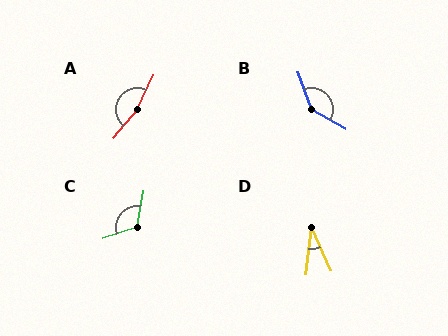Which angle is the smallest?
D, at approximately 31 degrees.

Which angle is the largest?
A, at approximately 165 degrees.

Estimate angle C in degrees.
Approximately 119 degrees.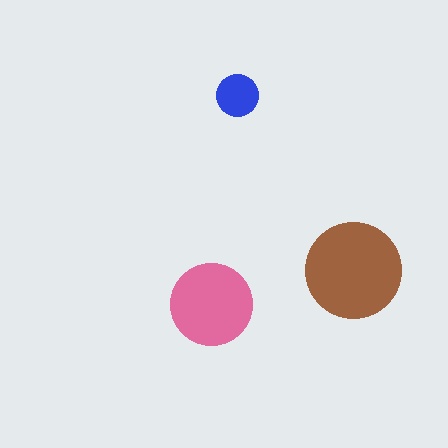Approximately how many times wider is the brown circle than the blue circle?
About 2 times wider.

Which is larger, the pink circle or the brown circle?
The brown one.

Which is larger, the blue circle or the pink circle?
The pink one.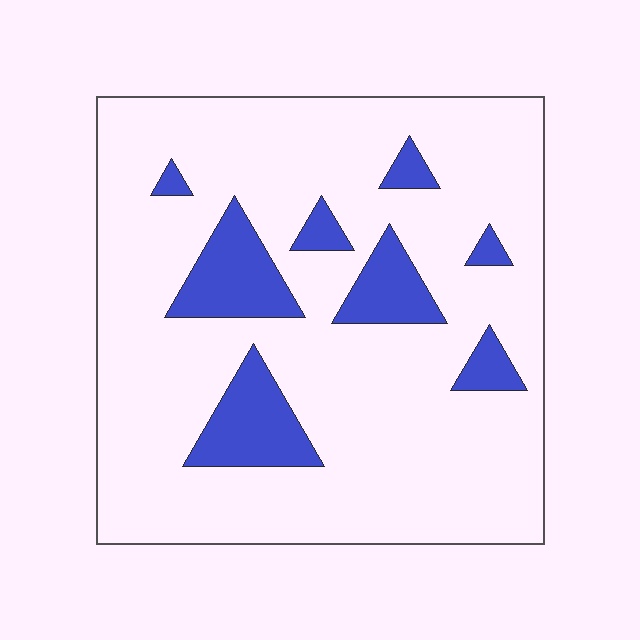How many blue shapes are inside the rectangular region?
8.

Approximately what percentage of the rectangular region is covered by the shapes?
Approximately 15%.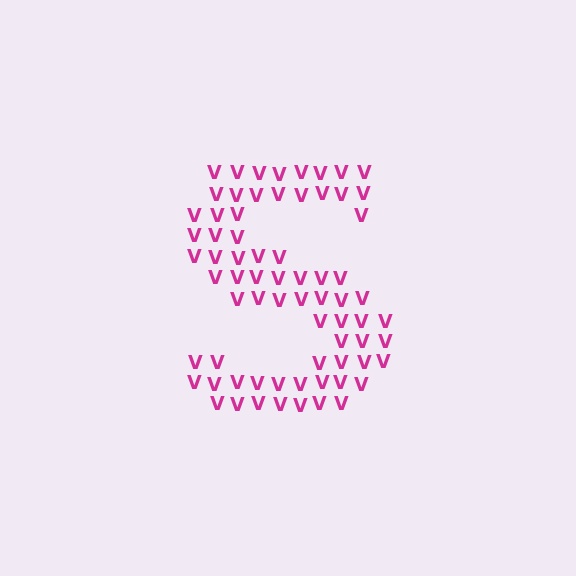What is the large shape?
The large shape is the letter S.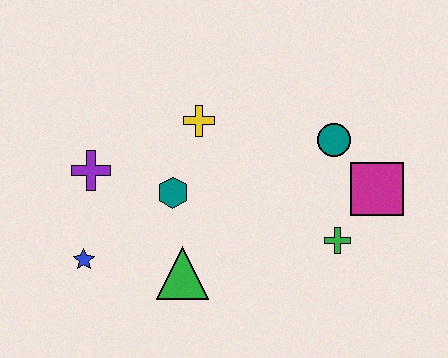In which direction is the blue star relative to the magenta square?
The blue star is to the left of the magenta square.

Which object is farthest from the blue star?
The magenta square is farthest from the blue star.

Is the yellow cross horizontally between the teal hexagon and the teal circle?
Yes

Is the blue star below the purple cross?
Yes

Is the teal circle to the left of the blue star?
No